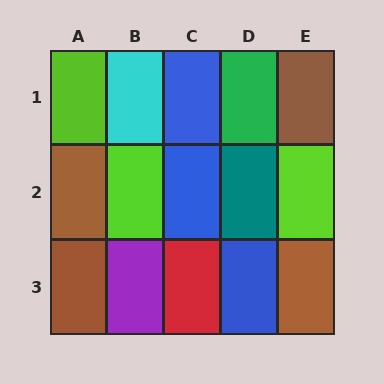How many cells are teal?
1 cell is teal.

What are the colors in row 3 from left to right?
Brown, purple, red, blue, brown.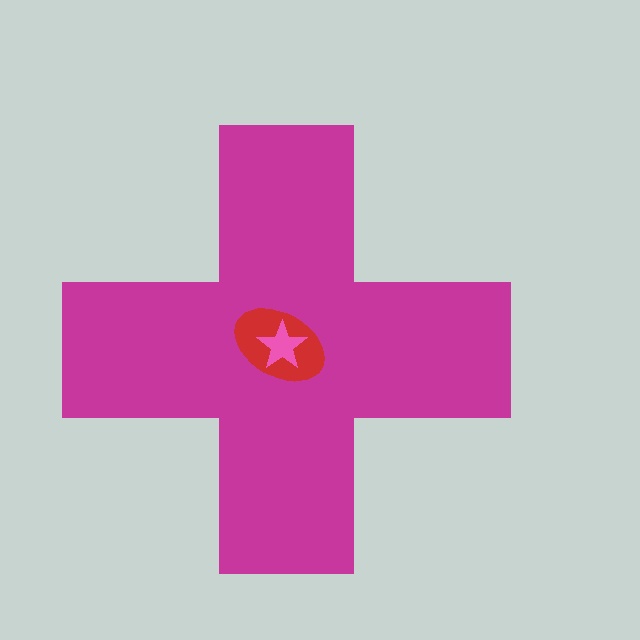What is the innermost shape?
The pink star.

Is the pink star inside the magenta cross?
Yes.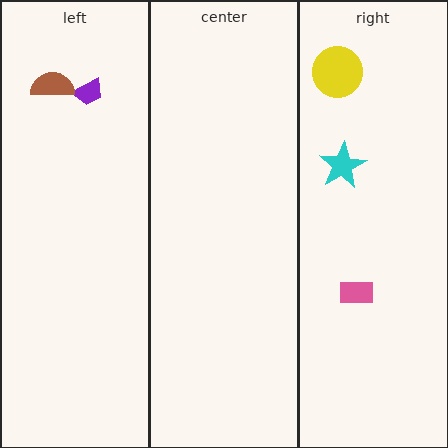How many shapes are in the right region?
3.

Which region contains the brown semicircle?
The left region.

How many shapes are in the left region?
2.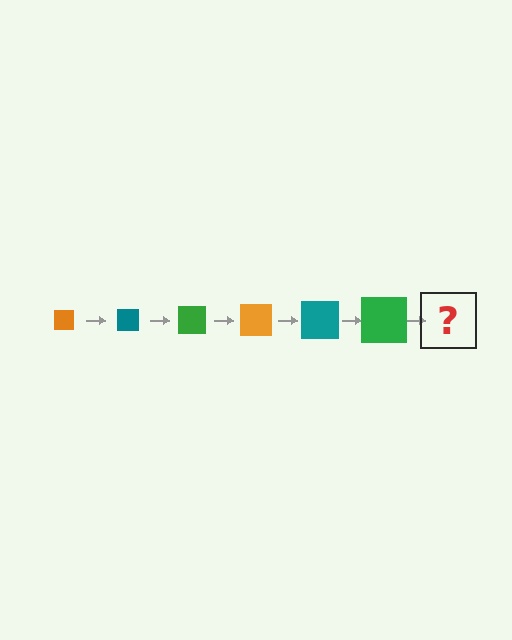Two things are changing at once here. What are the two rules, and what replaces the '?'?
The two rules are that the square grows larger each step and the color cycles through orange, teal, and green. The '?' should be an orange square, larger than the previous one.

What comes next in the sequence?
The next element should be an orange square, larger than the previous one.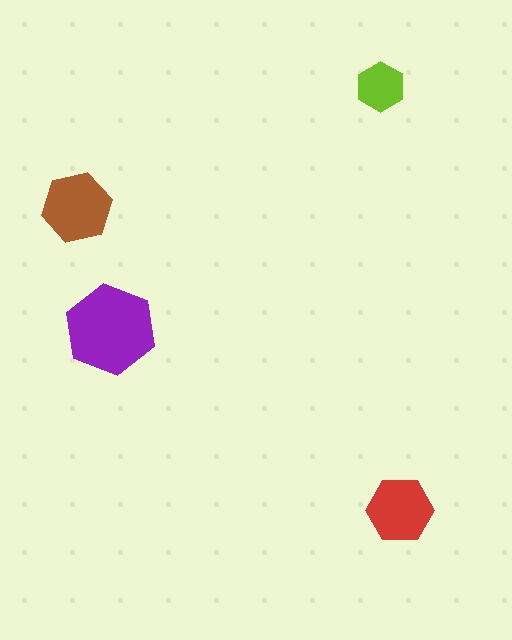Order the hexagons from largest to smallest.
the purple one, the brown one, the red one, the lime one.